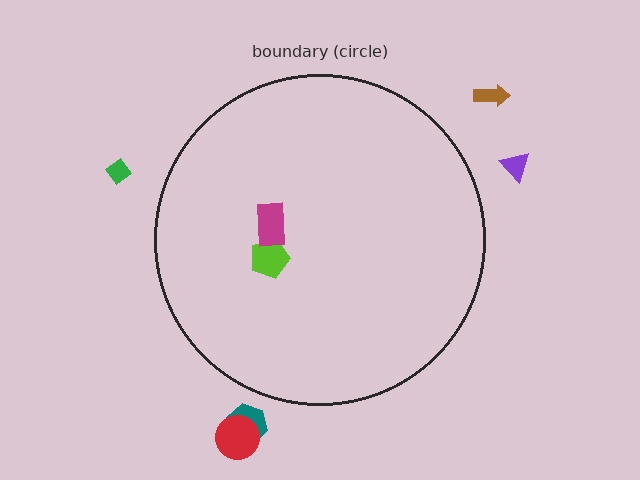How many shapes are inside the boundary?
2 inside, 5 outside.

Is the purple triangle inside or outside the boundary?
Outside.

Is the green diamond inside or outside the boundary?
Outside.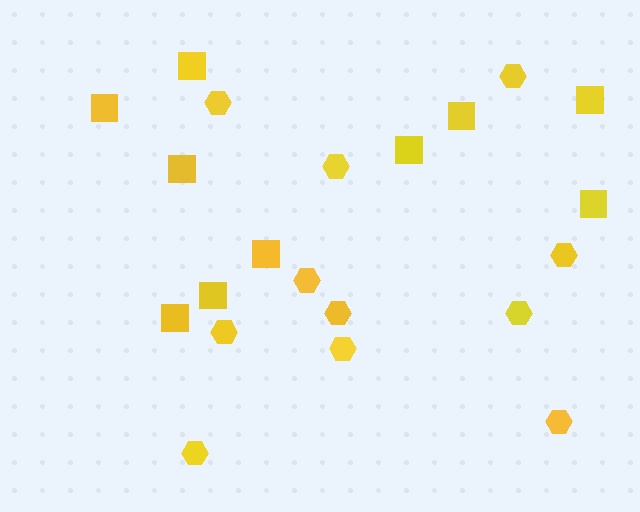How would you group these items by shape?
There are 2 groups: one group of hexagons (11) and one group of squares (10).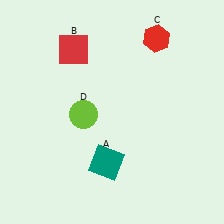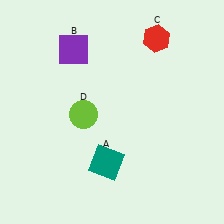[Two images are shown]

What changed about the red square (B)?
In Image 1, B is red. In Image 2, it changed to purple.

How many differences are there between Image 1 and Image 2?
There is 1 difference between the two images.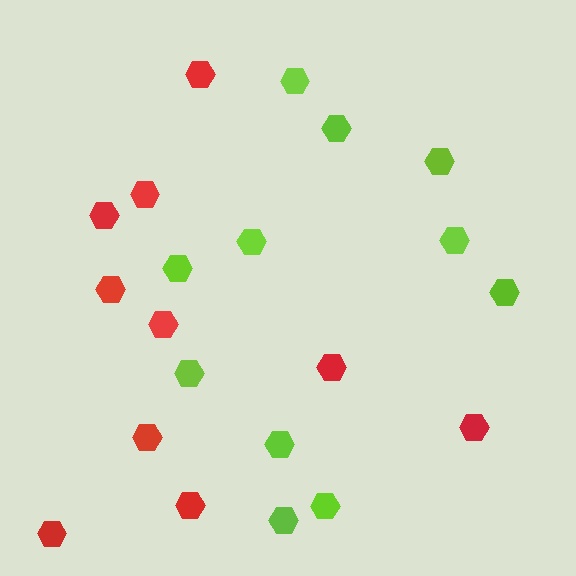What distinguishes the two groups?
There are 2 groups: one group of red hexagons (10) and one group of lime hexagons (11).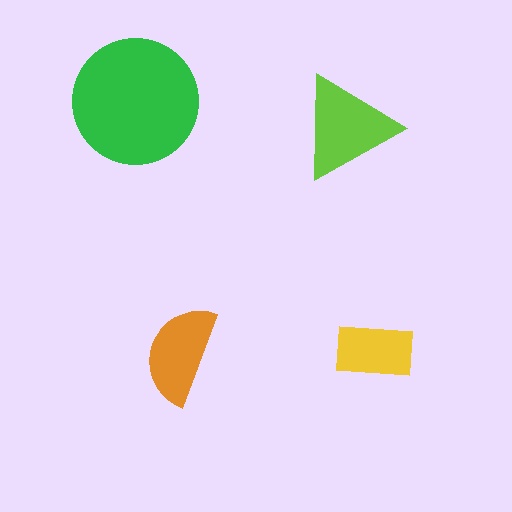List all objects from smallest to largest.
The yellow rectangle, the orange semicircle, the lime triangle, the green circle.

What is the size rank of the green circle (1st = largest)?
1st.